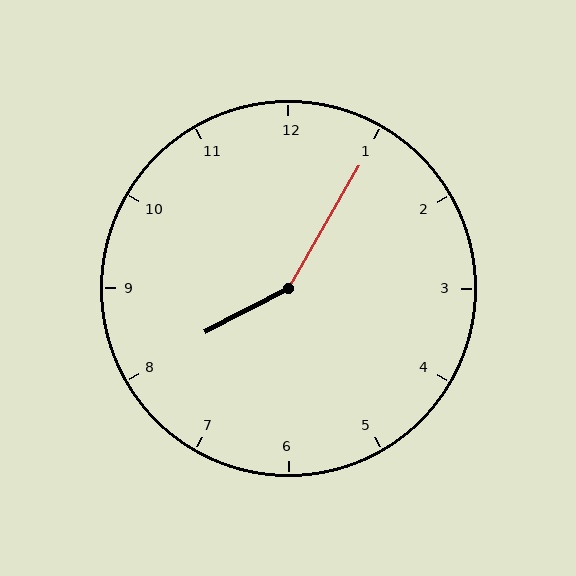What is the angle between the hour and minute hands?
Approximately 148 degrees.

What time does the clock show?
8:05.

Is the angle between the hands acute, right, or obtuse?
It is obtuse.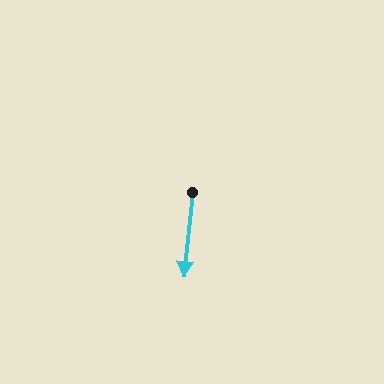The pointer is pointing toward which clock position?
Roughly 6 o'clock.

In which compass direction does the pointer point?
South.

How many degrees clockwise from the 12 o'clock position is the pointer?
Approximately 185 degrees.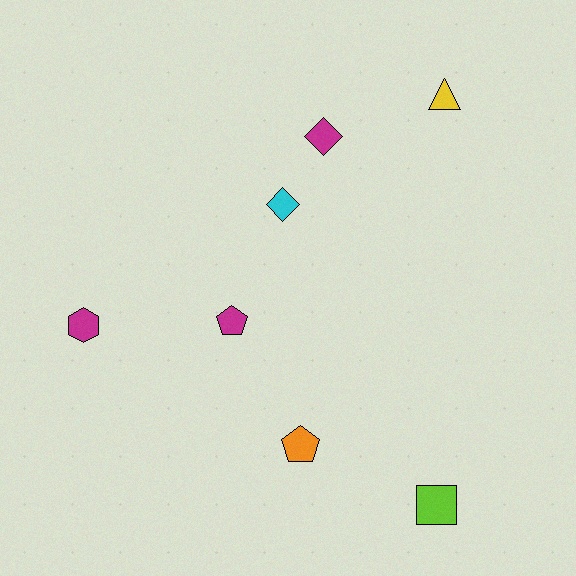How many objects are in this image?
There are 7 objects.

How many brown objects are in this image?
There are no brown objects.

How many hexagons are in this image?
There is 1 hexagon.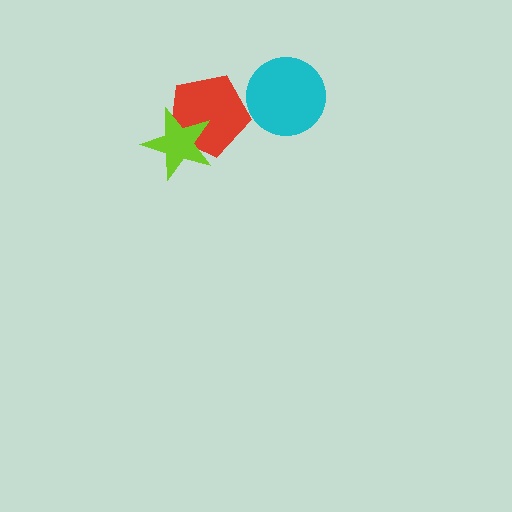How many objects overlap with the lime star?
1 object overlaps with the lime star.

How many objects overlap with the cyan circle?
0 objects overlap with the cyan circle.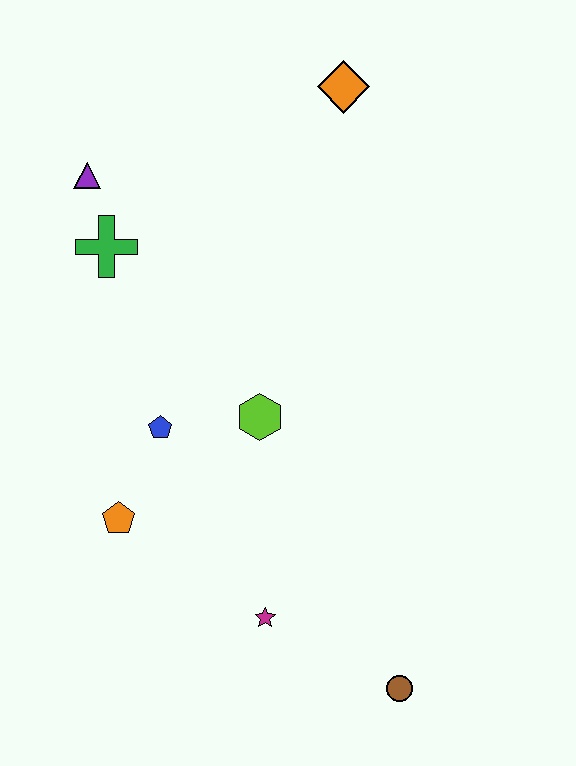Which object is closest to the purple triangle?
The green cross is closest to the purple triangle.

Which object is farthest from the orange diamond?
The brown circle is farthest from the orange diamond.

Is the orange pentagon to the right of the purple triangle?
Yes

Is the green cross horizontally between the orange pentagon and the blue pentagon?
No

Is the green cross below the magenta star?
No